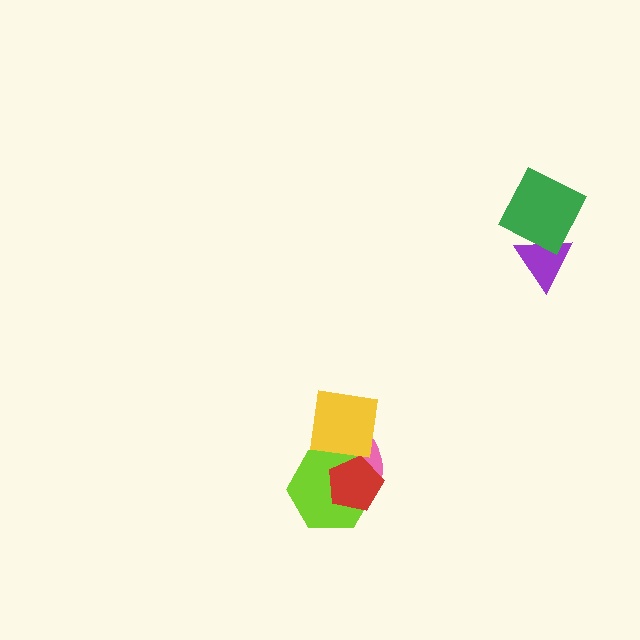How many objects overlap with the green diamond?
1 object overlaps with the green diamond.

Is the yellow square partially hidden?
No, no other shape covers it.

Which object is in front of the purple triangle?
The green diamond is in front of the purple triangle.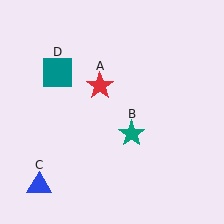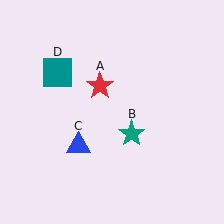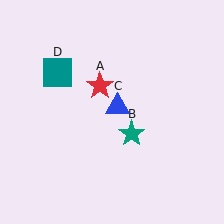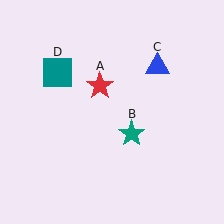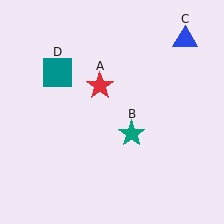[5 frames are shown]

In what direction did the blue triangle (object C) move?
The blue triangle (object C) moved up and to the right.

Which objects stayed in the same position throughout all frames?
Red star (object A) and teal star (object B) and teal square (object D) remained stationary.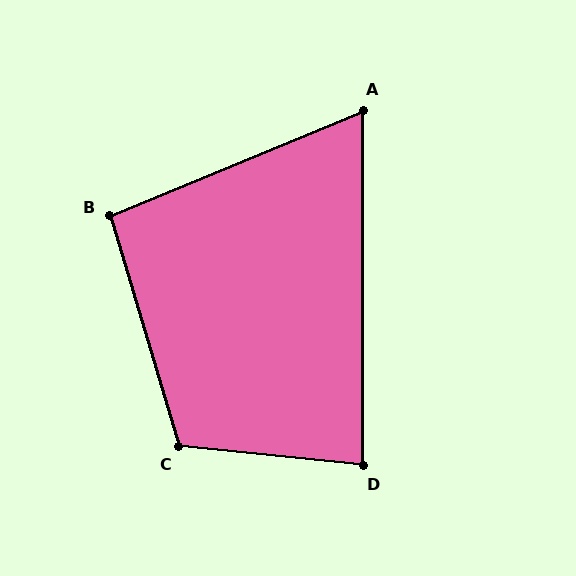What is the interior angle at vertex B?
Approximately 96 degrees (obtuse).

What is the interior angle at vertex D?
Approximately 84 degrees (acute).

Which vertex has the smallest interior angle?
A, at approximately 68 degrees.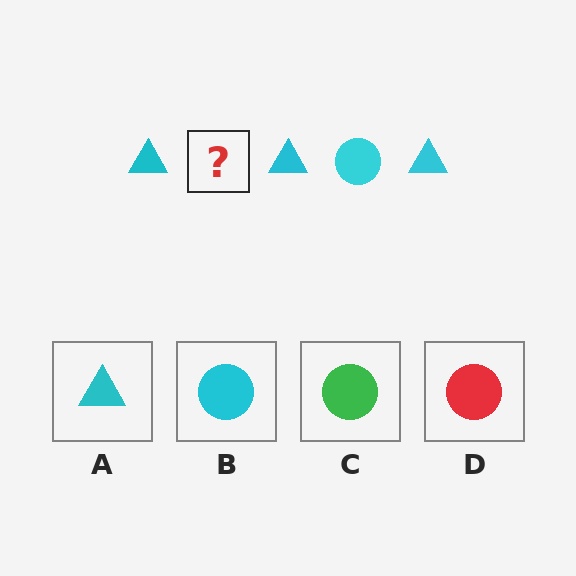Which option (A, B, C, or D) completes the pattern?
B.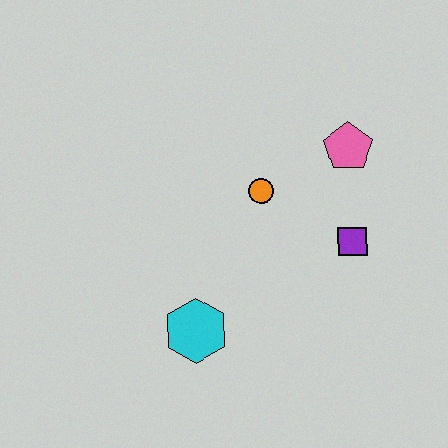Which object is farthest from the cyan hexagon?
The pink pentagon is farthest from the cyan hexagon.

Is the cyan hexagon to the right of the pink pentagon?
No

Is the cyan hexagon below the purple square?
Yes